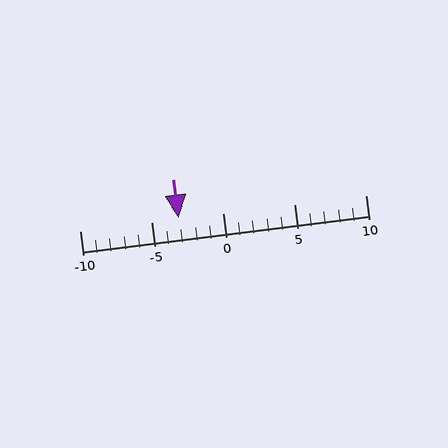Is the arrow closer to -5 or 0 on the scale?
The arrow is closer to -5.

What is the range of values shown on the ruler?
The ruler shows values from -10 to 10.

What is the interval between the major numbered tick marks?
The major tick marks are spaced 5 units apart.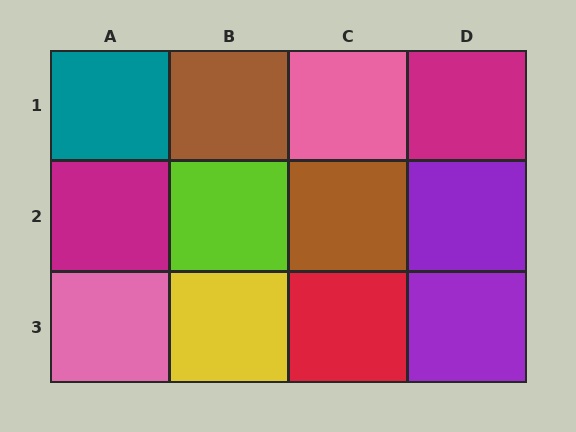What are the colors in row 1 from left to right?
Teal, brown, pink, magenta.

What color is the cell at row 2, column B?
Lime.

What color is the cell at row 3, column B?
Yellow.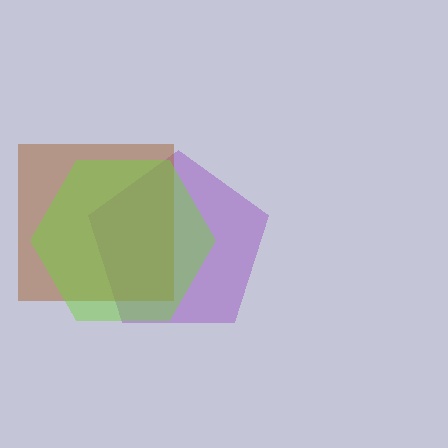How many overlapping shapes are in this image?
There are 3 overlapping shapes in the image.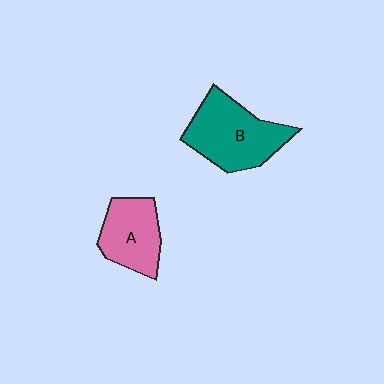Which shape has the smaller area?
Shape A (pink).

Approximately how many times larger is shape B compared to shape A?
Approximately 1.4 times.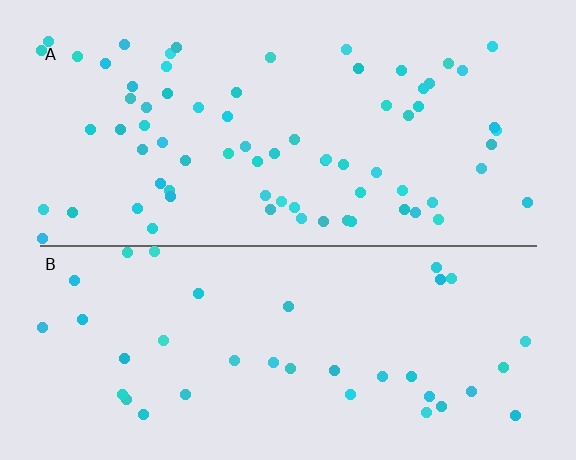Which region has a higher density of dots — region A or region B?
A (the top).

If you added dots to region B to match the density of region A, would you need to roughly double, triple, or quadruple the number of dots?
Approximately double.